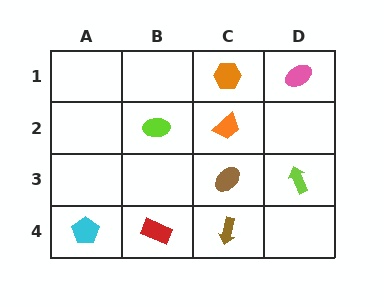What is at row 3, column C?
A brown ellipse.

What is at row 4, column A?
A cyan pentagon.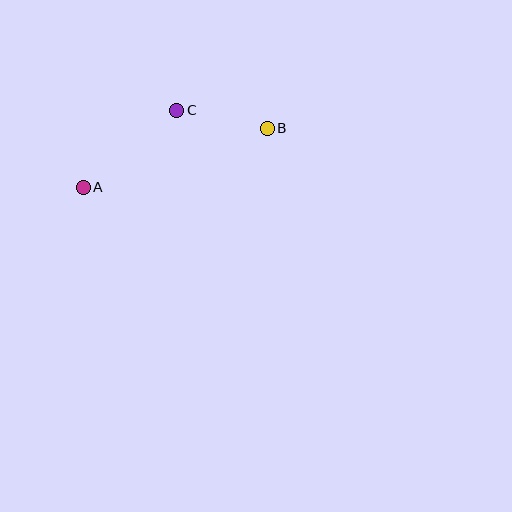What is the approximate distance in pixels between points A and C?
The distance between A and C is approximately 121 pixels.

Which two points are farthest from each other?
Points A and B are farthest from each other.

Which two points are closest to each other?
Points B and C are closest to each other.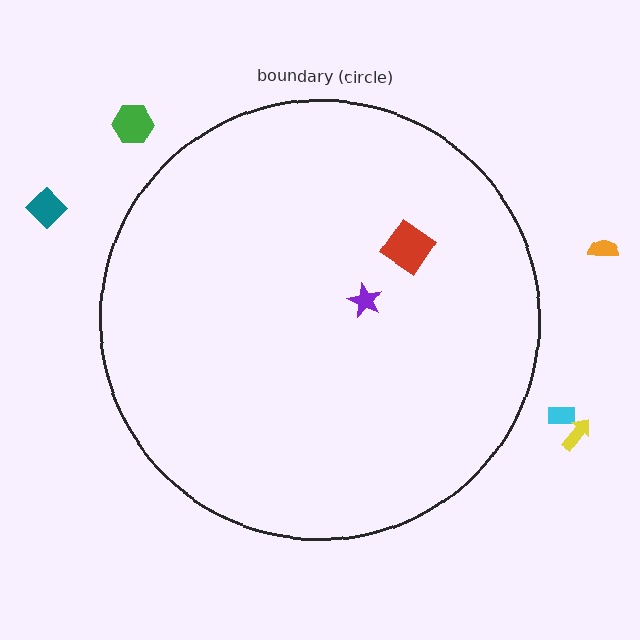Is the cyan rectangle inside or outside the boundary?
Outside.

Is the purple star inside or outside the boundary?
Inside.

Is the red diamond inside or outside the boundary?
Inside.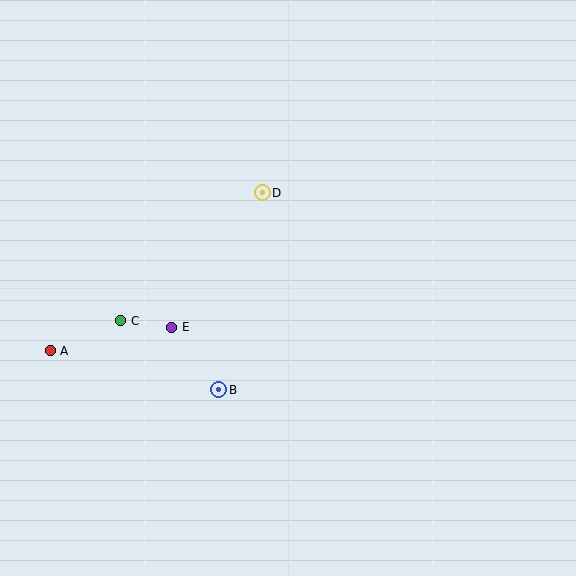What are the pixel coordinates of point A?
Point A is at (50, 351).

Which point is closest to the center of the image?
Point D at (262, 193) is closest to the center.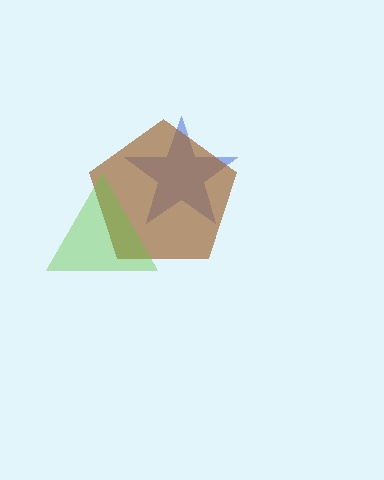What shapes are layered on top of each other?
The layered shapes are: a blue star, a brown pentagon, a lime triangle.